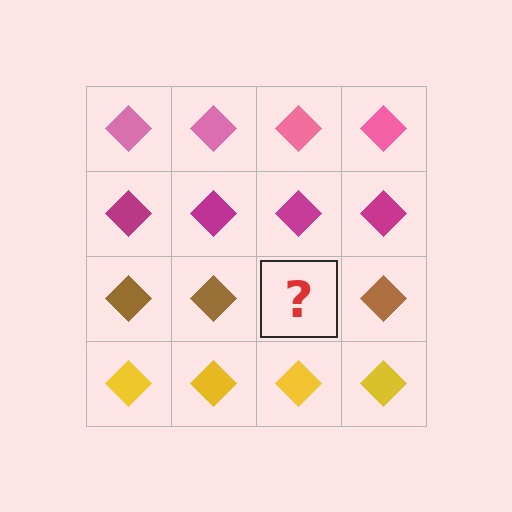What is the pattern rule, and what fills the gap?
The rule is that each row has a consistent color. The gap should be filled with a brown diamond.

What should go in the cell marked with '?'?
The missing cell should contain a brown diamond.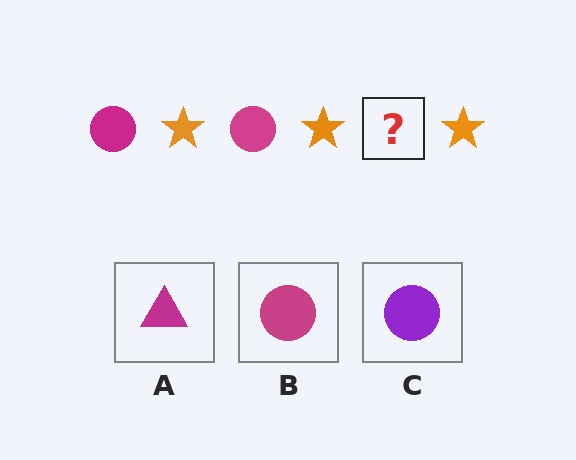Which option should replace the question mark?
Option B.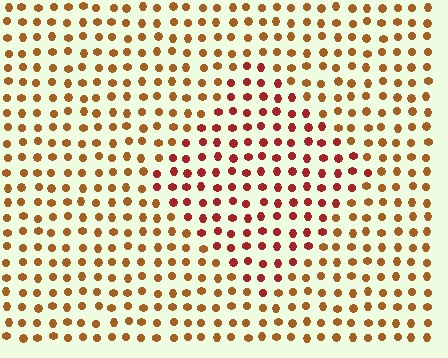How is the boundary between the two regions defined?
The boundary is defined purely by a slight shift in hue (about 30 degrees). Spacing, size, and orientation are identical on both sides.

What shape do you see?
I see a diamond.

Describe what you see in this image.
The image is filled with small brown elements in a uniform arrangement. A diamond-shaped region is visible where the elements are tinted to a slightly different hue, forming a subtle color boundary.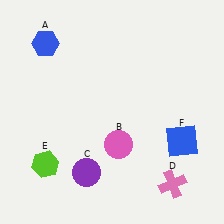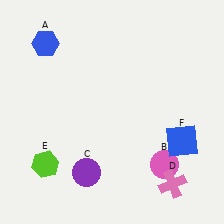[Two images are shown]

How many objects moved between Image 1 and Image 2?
1 object moved between the two images.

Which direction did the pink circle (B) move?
The pink circle (B) moved right.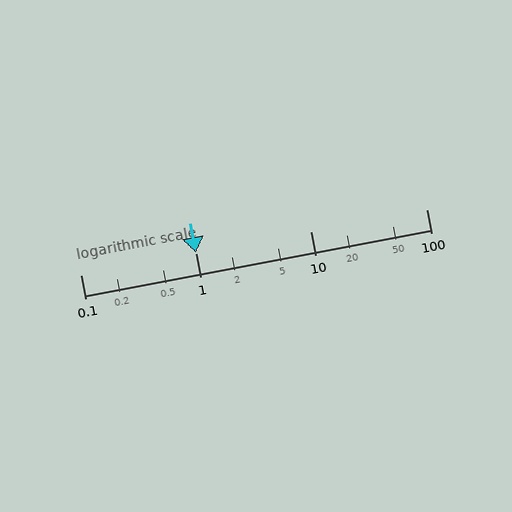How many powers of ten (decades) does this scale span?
The scale spans 3 decades, from 0.1 to 100.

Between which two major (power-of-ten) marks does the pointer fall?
The pointer is between 1 and 10.